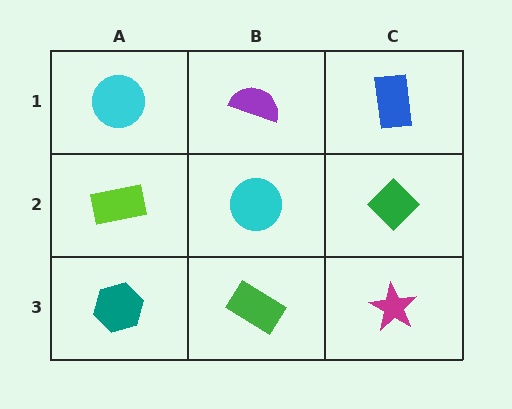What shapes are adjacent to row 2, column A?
A cyan circle (row 1, column A), a teal hexagon (row 3, column A), a cyan circle (row 2, column B).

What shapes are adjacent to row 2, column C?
A blue rectangle (row 1, column C), a magenta star (row 3, column C), a cyan circle (row 2, column B).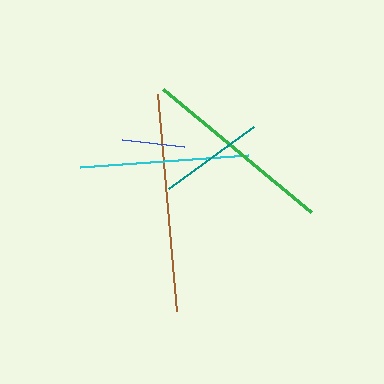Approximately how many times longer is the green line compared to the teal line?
The green line is approximately 1.8 times the length of the teal line.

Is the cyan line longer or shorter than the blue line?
The cyan line is longer than the blue line.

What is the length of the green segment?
The green segment is approximately 192 pixels long.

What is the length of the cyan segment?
The cyan segment is approximately 168 pixels long.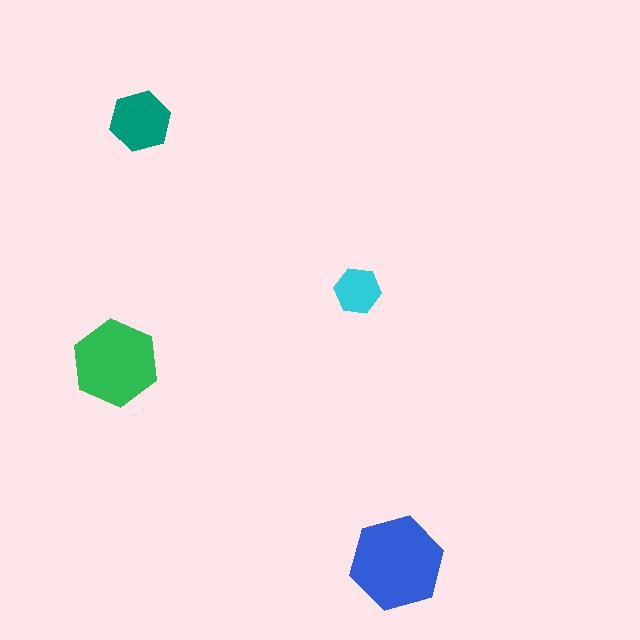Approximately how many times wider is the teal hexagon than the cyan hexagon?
About 1.5 times wider.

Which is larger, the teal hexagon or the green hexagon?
The green one.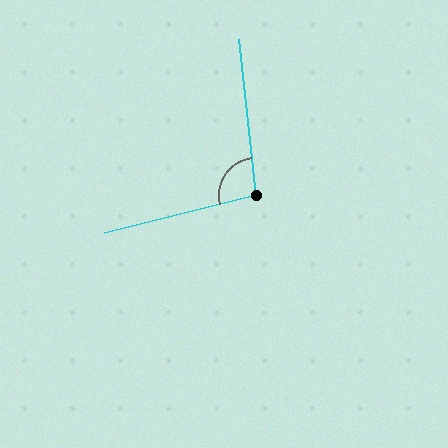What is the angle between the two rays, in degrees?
Approximately 98 degrees.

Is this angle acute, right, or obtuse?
It is obtuse.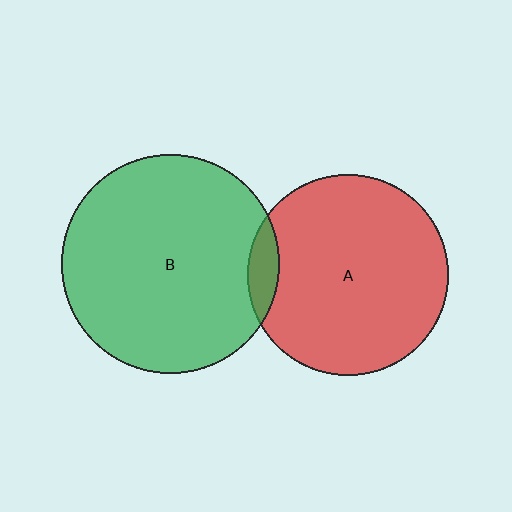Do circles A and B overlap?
Yes.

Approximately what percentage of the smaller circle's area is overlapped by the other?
Approximately 5%.